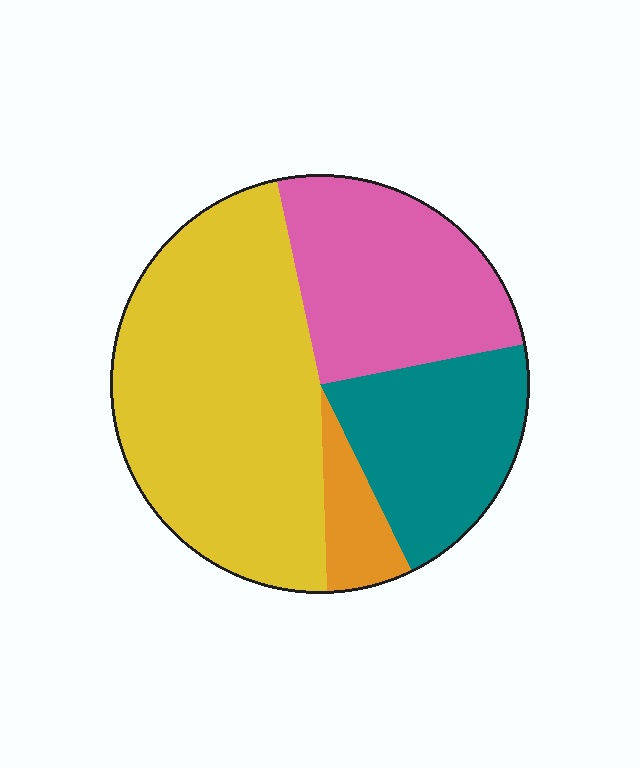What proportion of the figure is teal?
Teal covers roughly 20% of the figure.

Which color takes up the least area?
Orange, at roughly 5%.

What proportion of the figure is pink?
Pink covers 25% of the figure.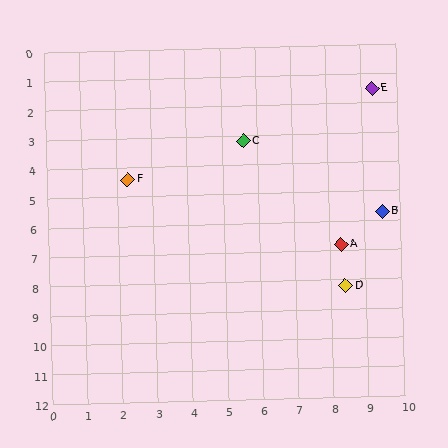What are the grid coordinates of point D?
Point D is at approximately (8.4, 8.2).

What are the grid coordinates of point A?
Point A is at approximately (8.3, 6.8).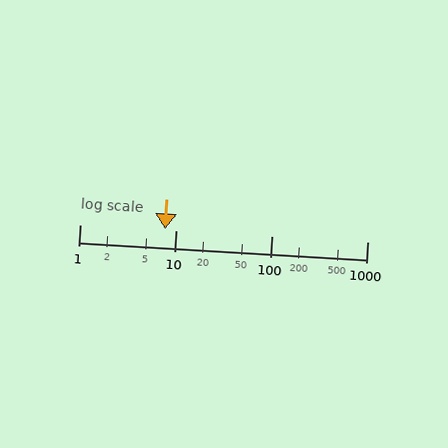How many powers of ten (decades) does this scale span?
The scale spans 3 decades, from 1 to 1000.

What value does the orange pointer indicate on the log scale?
The pointer indicates approximately 7.8.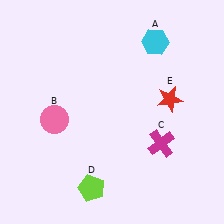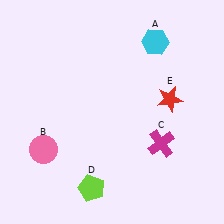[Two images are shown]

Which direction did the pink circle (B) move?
The pink circle (B) moved down.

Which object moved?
The pink circle (B) moved down.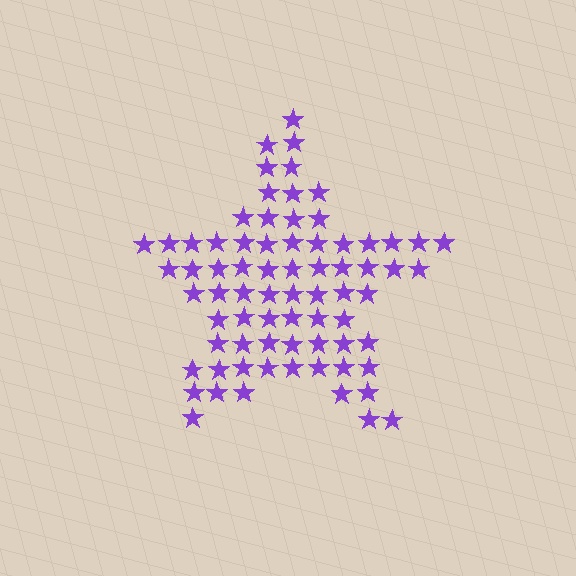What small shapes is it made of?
It is made of small stars.